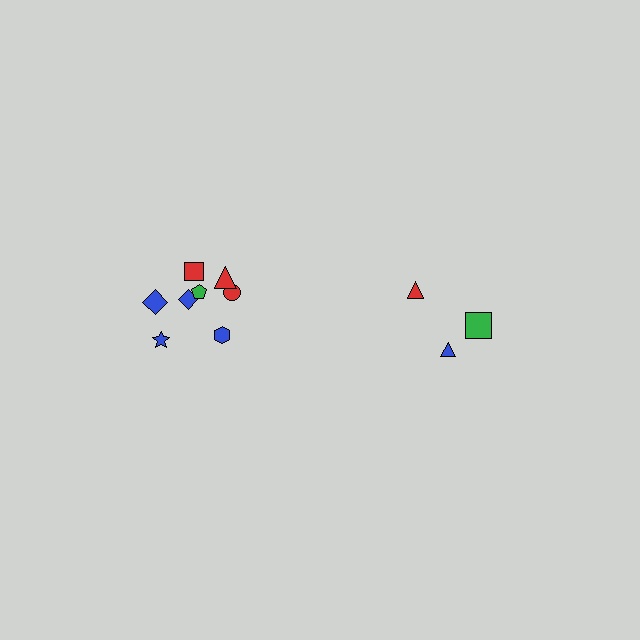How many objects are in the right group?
There are 3 objects.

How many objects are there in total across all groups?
There are 11 objects.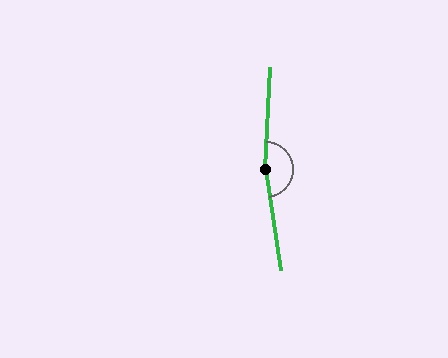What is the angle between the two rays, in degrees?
Approximately 169 degrees.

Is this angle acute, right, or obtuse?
It is obtuse.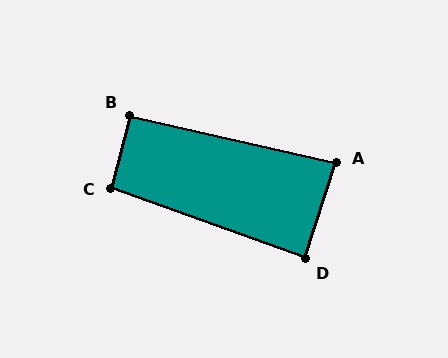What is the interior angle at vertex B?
Approximately 92 degrees (approximately right).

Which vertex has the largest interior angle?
C, at approximately 95 degrees.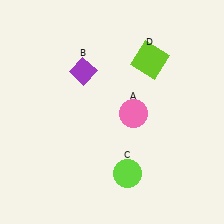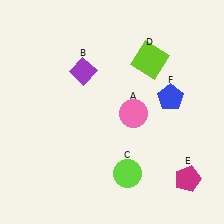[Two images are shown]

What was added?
A magenta pentagon (E), a blue pentagon (F) were added in Image 2.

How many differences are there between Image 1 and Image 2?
There are 2 differences between the two images.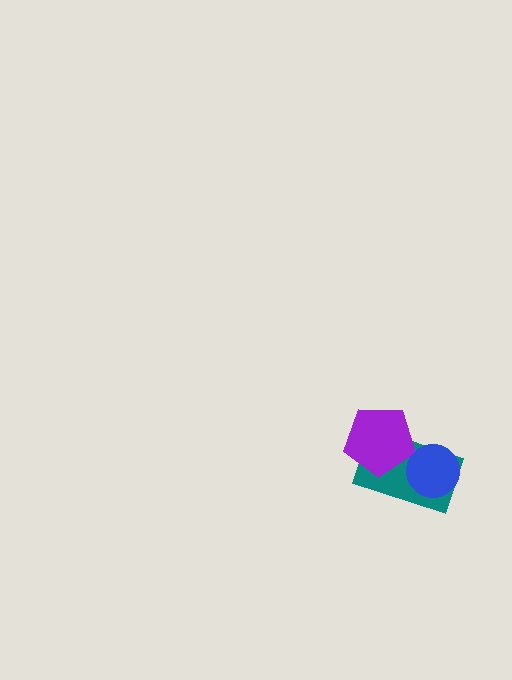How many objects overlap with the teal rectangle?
2 objects overlap with the teal rectangle.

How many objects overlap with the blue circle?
1 object overlaps with the blue circle.